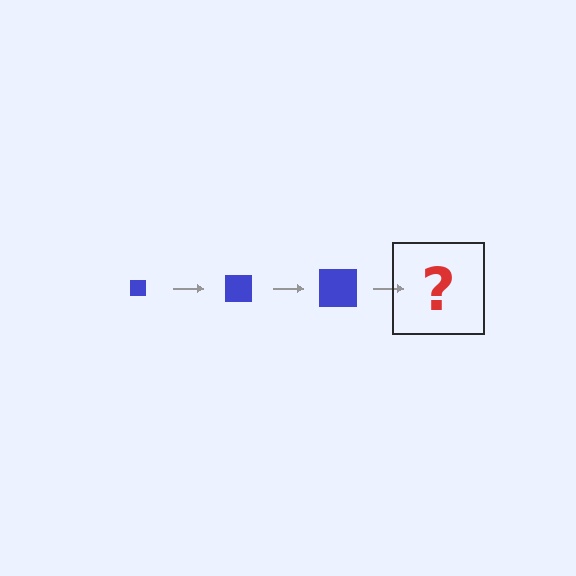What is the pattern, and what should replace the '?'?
The pattern is that the square gets progressively larger each step. The '?' should be a blue square, larger than the previous one.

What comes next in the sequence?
The next element should be a blue square, larger than the previous one.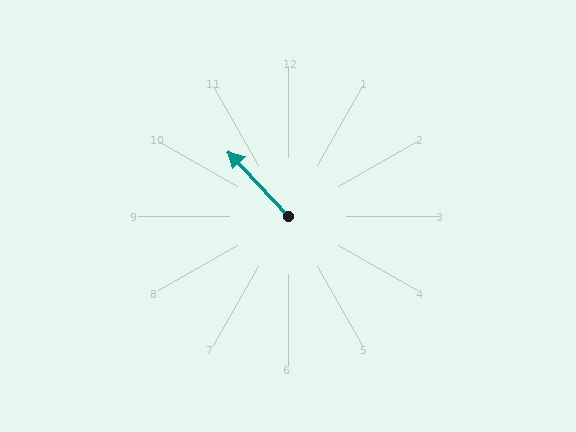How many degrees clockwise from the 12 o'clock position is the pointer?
Approximately 317 degrees.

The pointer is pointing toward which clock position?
Roughly 11 o'clock.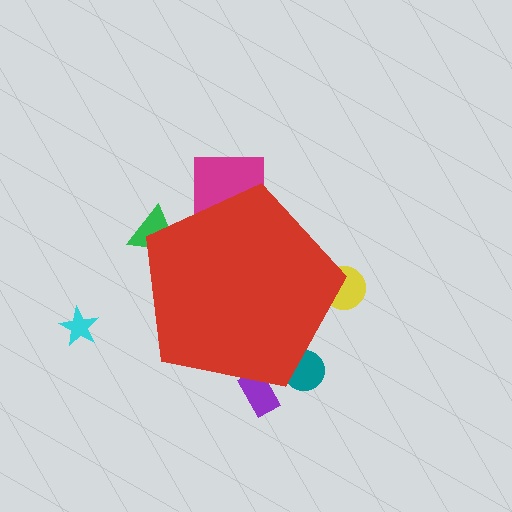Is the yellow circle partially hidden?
Yes, the yellow circle is partially hidden behind the red pentagon.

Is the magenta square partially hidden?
Yes, the magenta square is partially hidden behind the red pentagon.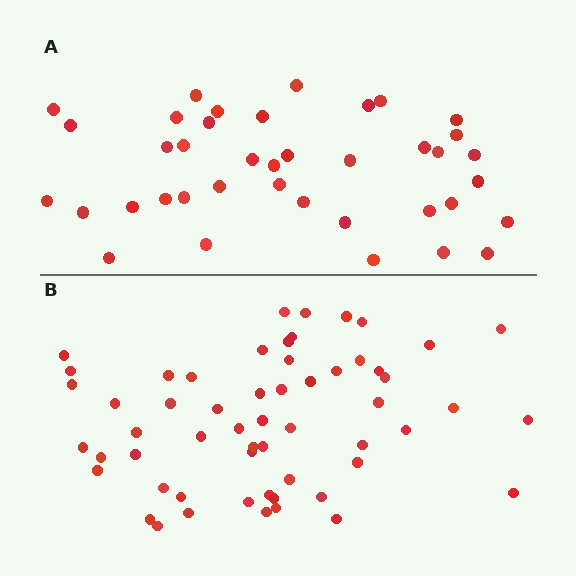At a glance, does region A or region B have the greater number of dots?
Region B (the bottom region) has more dots.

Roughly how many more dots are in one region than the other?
Region B has approximately 20 more dots than region A.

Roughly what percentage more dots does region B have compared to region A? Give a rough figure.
About 45% more.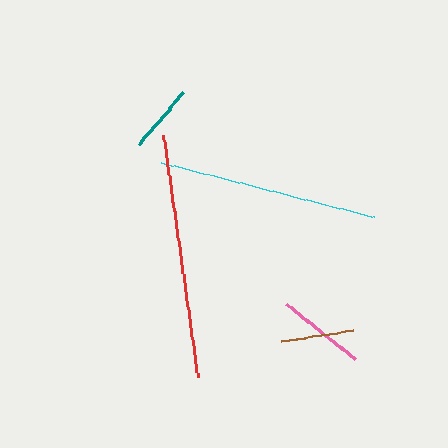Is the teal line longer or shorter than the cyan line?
The cyan line is longer than the teal line.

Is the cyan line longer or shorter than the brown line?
The cyan line is longer than the brown line.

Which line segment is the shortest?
The teal line is the shortest at approximately 69 pixels.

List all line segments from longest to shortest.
From longest to shortest: red, cyan, pink, brown, teal.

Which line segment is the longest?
The red line is the longest at approximately 244 pixels.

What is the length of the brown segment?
The brown segment is approximately 74 pixels long.